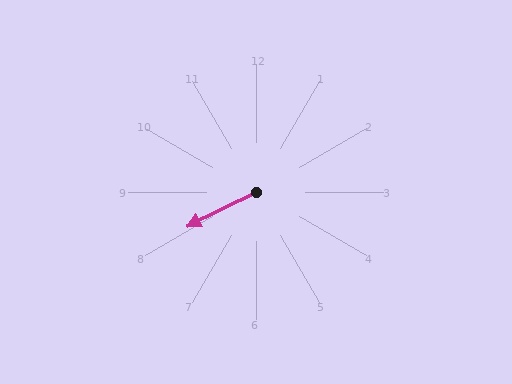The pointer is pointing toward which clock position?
Roughly 8 o'clock.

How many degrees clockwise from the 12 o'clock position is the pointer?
Approximately 244 degrees.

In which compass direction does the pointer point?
Southwest.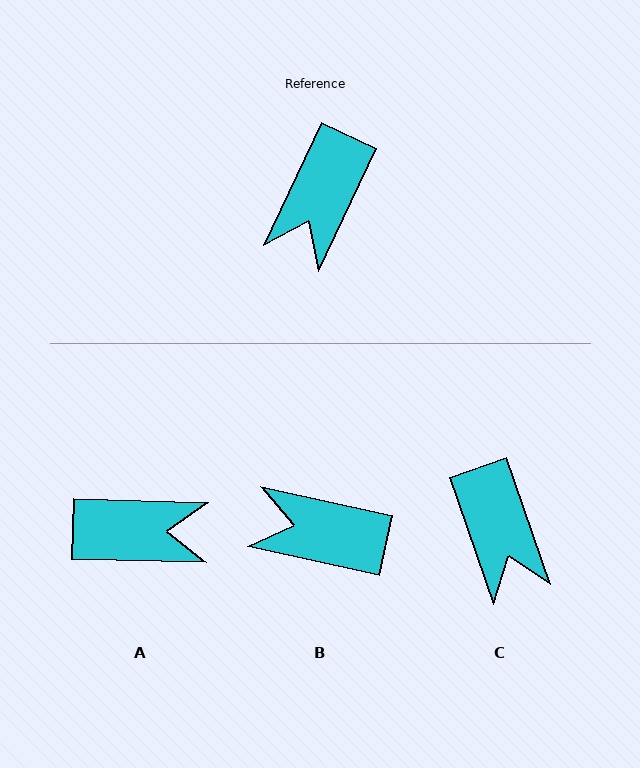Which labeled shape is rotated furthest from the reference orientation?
A, about 114 degrees away.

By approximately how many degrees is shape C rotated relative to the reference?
Approximately 44 degrees counter-clockwise.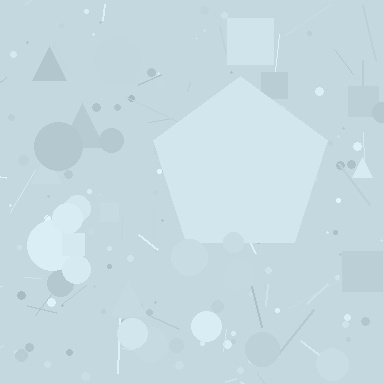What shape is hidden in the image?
A pentagon is hidden in the image.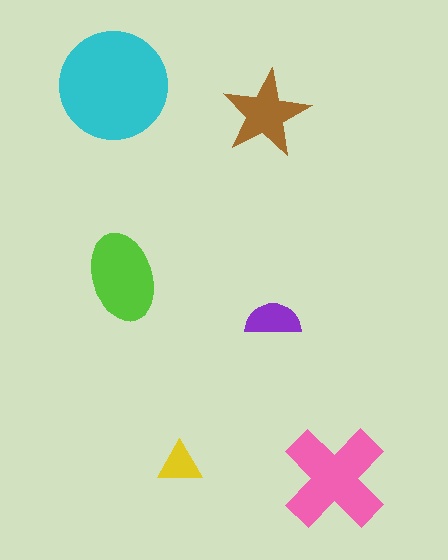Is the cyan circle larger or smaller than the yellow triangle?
Larger.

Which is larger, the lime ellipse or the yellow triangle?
The lime ellipse.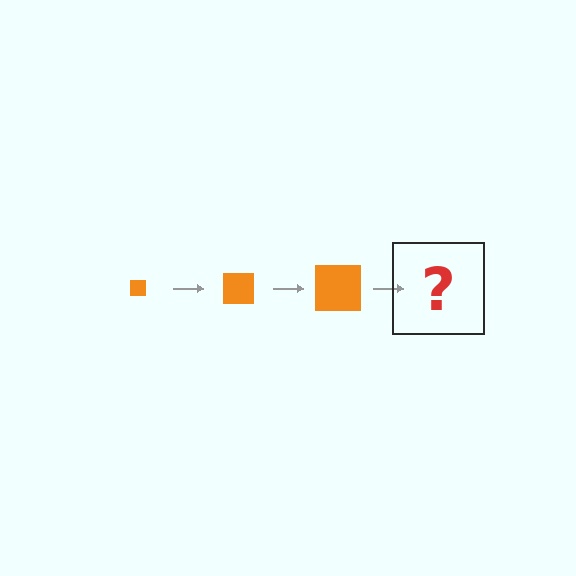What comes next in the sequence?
The next element should be an orange square, larger than the previous one.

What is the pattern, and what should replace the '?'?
The pattern is that the square gets progressively larger each step. The '?' should be an orange square, larger than the previous one.